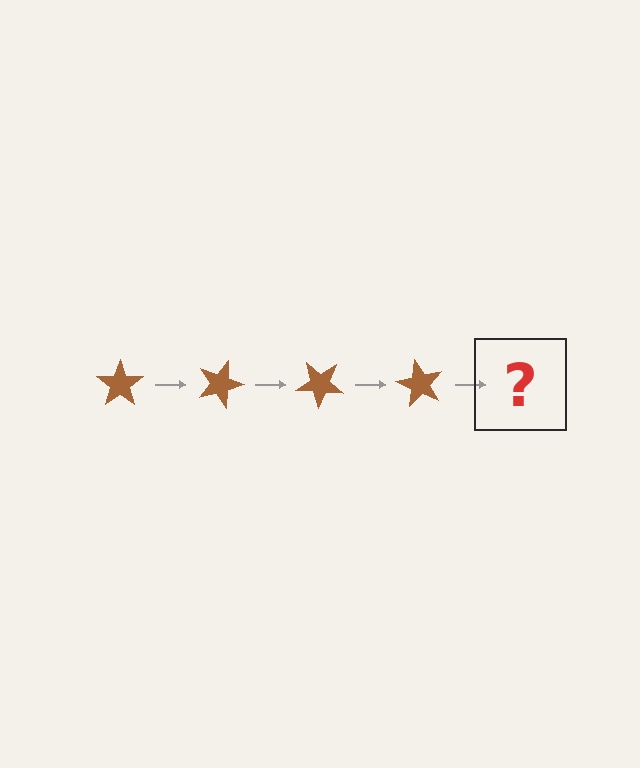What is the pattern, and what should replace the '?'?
The pattern is that the star rotates 20 degrees each step. The '?' should be a brown star rotated 80 degrees.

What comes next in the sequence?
The next element should be a brown star rotated 80 degrees.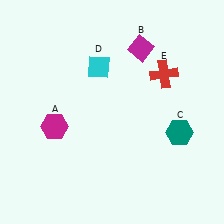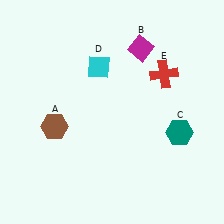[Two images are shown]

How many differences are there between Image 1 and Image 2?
There is 1 difference between the two images.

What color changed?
The hexagon (A) changed from magenta in Image 1 to brown in Image 2.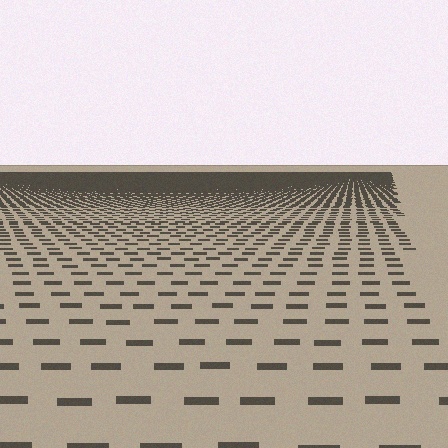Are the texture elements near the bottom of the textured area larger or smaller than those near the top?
Larger. Near the bottom, elements are closer to the viewer and appear at a bigger on-screen size.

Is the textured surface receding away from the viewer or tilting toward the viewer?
The surface is receding away from the viewer. Texture elements get smaller and denser toward the top.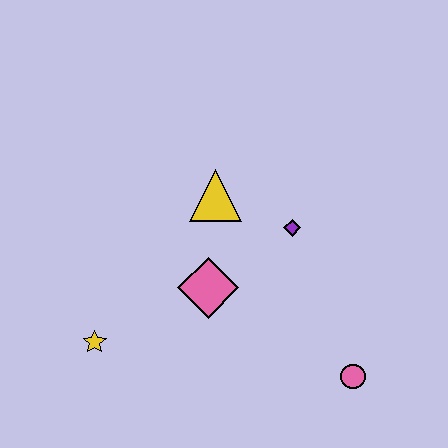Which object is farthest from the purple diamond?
The yellow star is farthest from the purple diamond.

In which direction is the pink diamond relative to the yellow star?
The pink diamond is to the right of the yellow star.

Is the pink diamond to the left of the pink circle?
Yes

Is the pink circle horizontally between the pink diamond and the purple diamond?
No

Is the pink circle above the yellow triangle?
No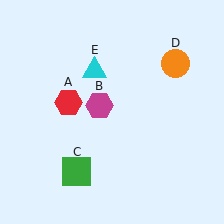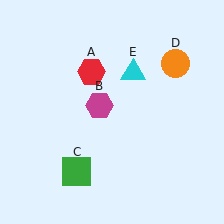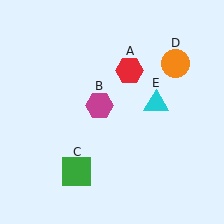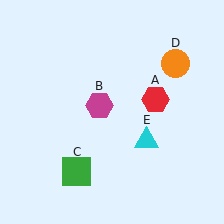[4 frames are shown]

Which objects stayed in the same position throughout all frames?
Magenta hexagon (object B) and green square (object C) and orange circle (object D) remained stationary.